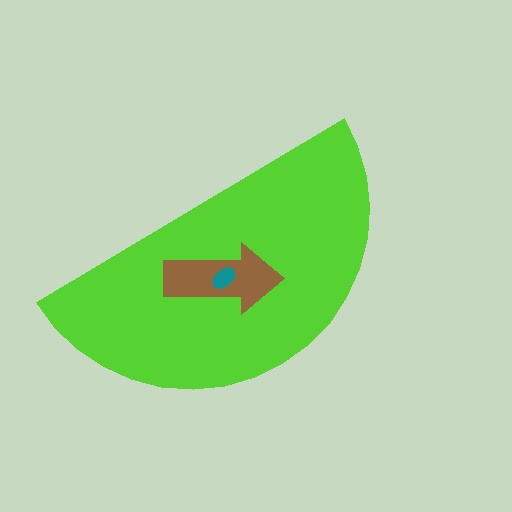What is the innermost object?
The teal ellipse.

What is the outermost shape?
The lime semicircle.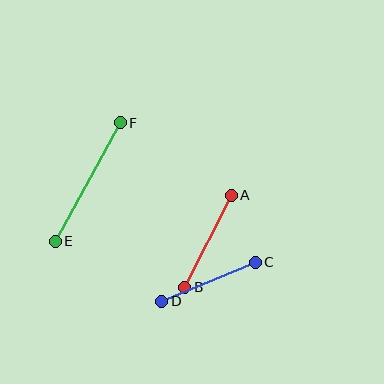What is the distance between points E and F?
The distance is approximately 135 pixels.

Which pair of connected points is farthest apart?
Points E and F are farthest apart.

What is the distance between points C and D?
The distance is approximately 101 pixels.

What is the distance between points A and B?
The distance is approximately 103 pixels.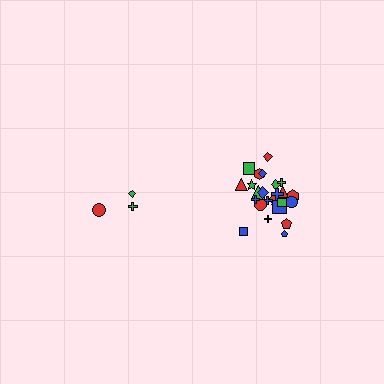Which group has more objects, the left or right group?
The right group.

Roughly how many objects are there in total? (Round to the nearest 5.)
Roughly 30 objects in total.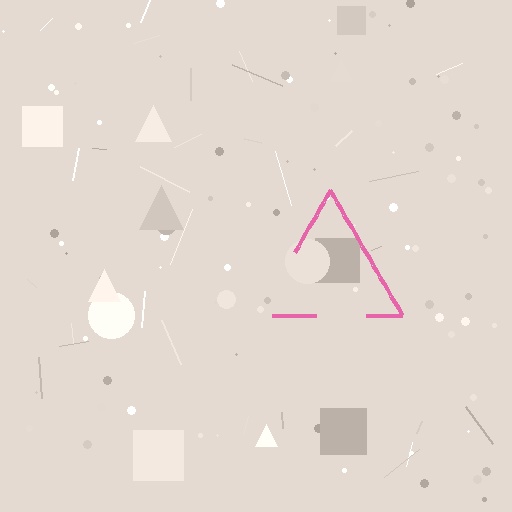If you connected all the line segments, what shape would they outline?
They would outline a triangle.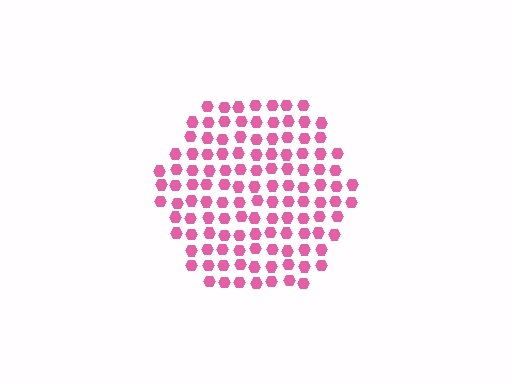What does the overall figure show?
The overall figure shows a hexagon.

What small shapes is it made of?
It is made of small hexagons.